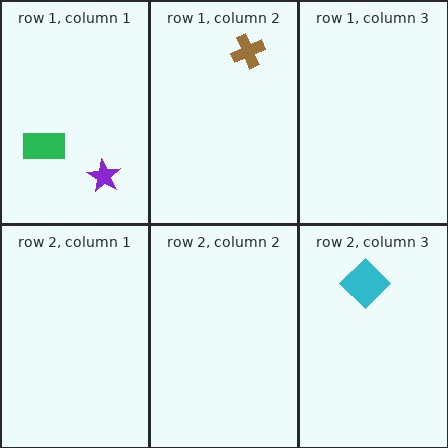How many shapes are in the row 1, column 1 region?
2.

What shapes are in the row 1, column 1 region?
The green rectangle, the purple star.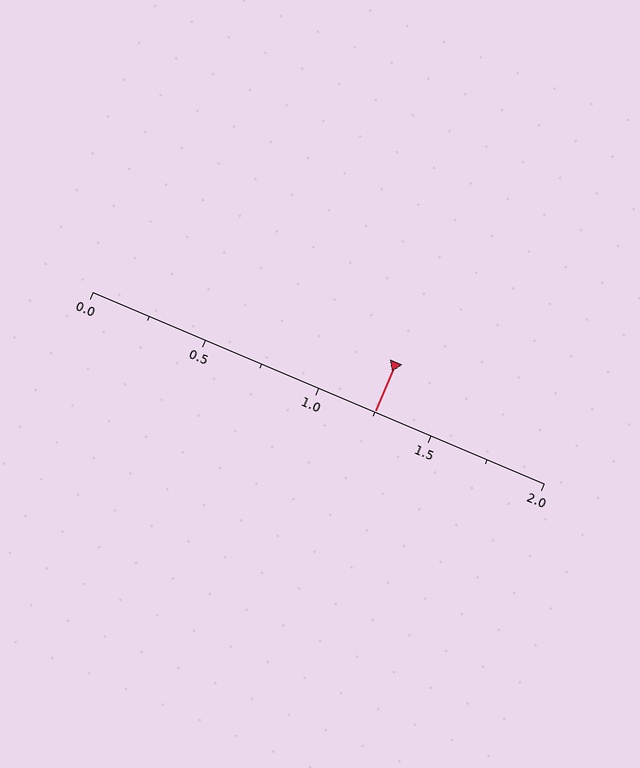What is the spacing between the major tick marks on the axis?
The major ticks are spaced 0.5 apart.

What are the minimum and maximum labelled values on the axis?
The axis runs from 0.0 to 2.0.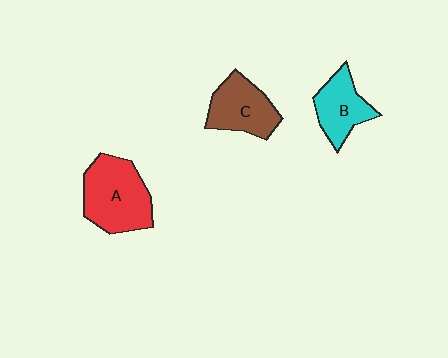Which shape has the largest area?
Shape A (red).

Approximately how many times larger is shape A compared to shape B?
Approximately 1.5 times.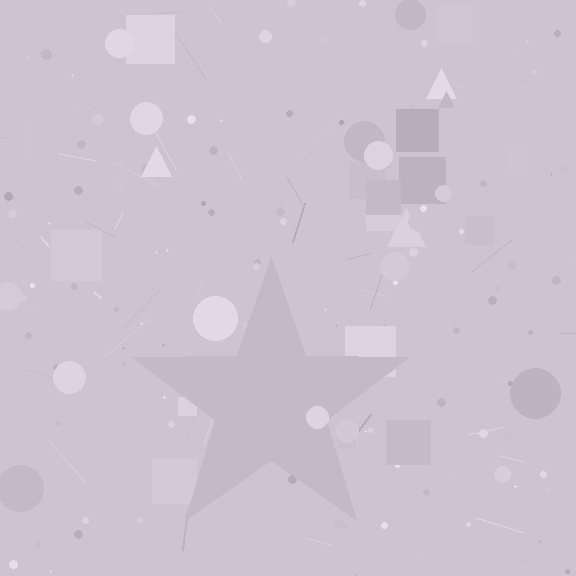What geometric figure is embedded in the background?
A star is embedded in the background.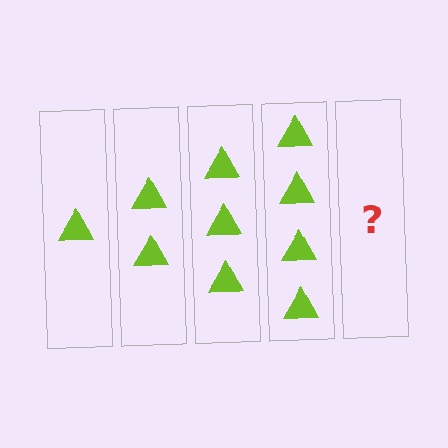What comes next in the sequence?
The next element should be 5 triangles.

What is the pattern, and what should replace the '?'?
The pattern is that each step adds one more triangle. The '?' should be 5 triangles.